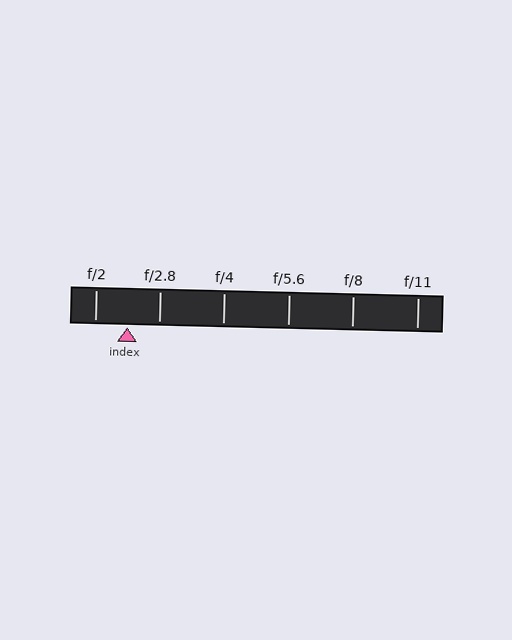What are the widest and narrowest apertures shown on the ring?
The widest aperture shown is f/2 and the narrowest is f/11.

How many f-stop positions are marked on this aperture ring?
There are 6 f-stop positions marked.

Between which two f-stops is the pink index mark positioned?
The index mark is between f/2 and f/2.8.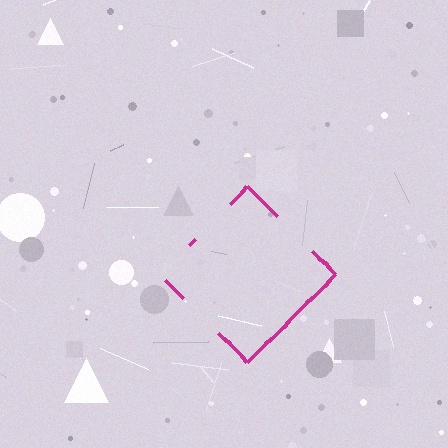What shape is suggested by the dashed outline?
The dashed outline suggests a diamond.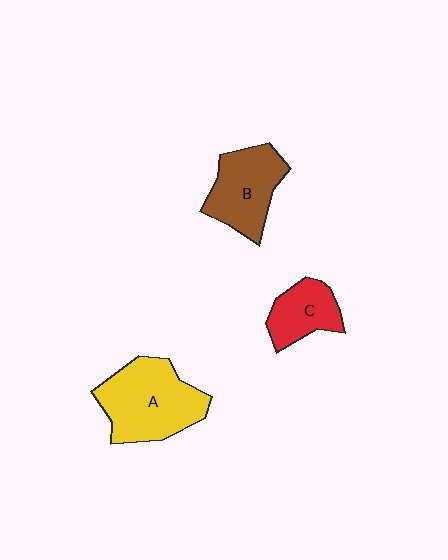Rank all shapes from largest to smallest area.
From largest to smallest: A (yellow), B (brown), C (red).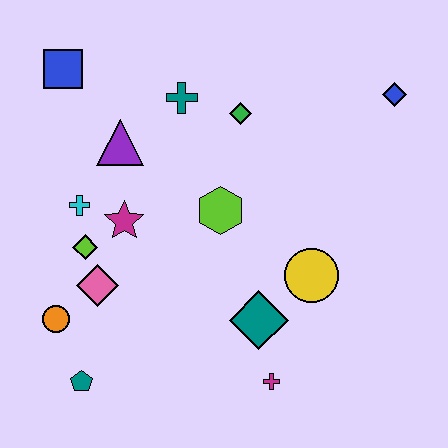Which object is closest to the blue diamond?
The green diamond is closest to the blue diamond.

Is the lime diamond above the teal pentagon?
Yes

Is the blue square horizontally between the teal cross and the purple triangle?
No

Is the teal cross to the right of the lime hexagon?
No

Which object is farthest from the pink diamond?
The blue diamond is farthest from the pink diamond.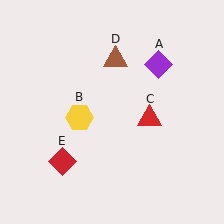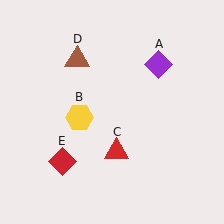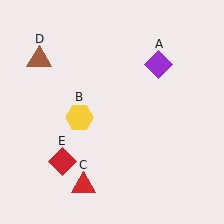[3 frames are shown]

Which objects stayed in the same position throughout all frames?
Purple diamond (object A) and yellow hexagon (object B) and red diamond (object E) remained stationary.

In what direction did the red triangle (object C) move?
The red triangle (object C) moved down and to the left.